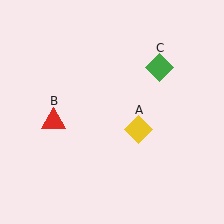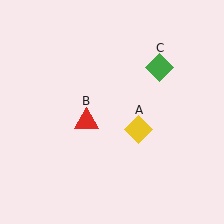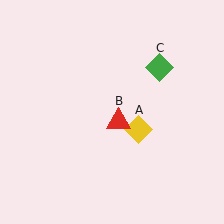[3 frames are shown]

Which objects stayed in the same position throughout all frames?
Yellow diamond (object A) and green diamond (object C) remained stationary.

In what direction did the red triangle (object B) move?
The red triangle (object B) moved right.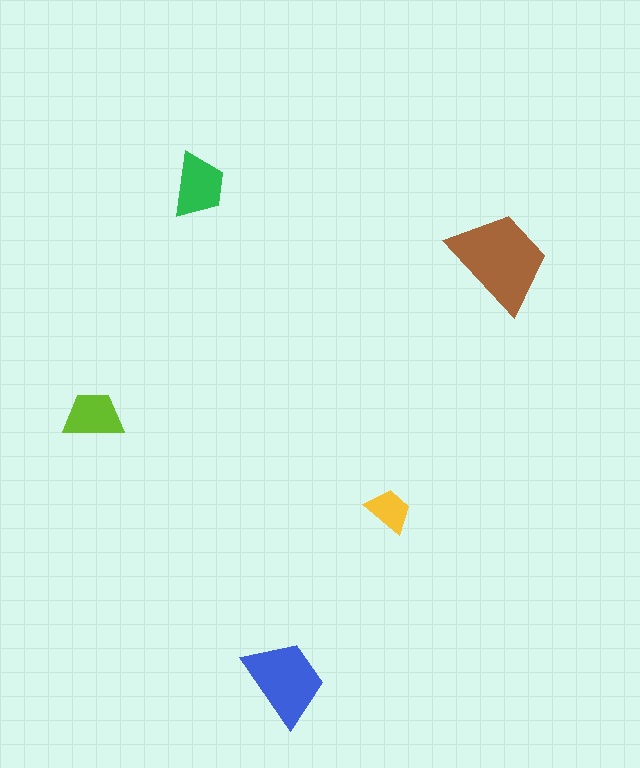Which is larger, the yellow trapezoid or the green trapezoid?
The green one.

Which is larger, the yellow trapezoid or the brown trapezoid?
The brown one.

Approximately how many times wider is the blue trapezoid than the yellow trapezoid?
About 2 times wider.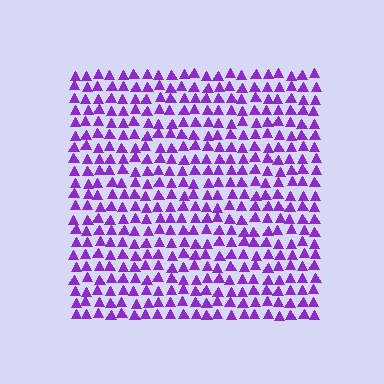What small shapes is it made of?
It is made of small triangles.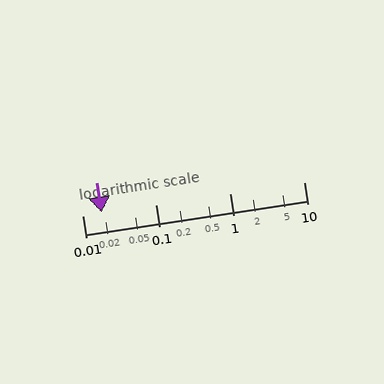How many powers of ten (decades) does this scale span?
The scale spans 3 decades, from 0.01 to 10.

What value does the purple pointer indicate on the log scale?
The pointer indicates approximately 0.018.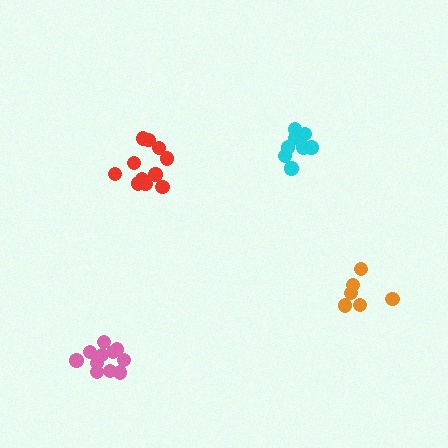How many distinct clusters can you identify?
There are 4 distinct clusters.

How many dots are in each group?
Group 1: 11 dots, Group 2: 8 dots, Group 3: 6 dots, Group 4: 11 dots (36 total).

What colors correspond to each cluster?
The clusters are colored: red, cyan, orange, pink.